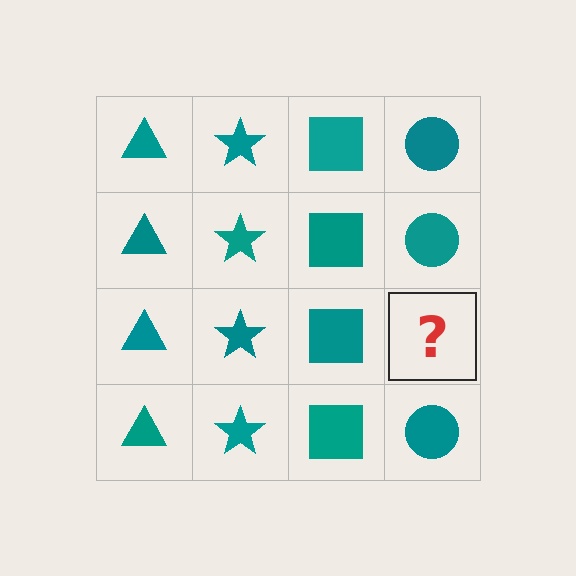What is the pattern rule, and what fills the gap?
The rule is that each column has a consistent shape. The gap should be filled with a teal circle.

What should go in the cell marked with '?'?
The missing cell should contain a teal circle.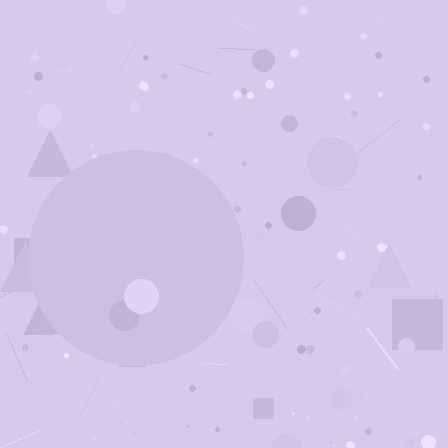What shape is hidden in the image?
A circle is hidden in the image.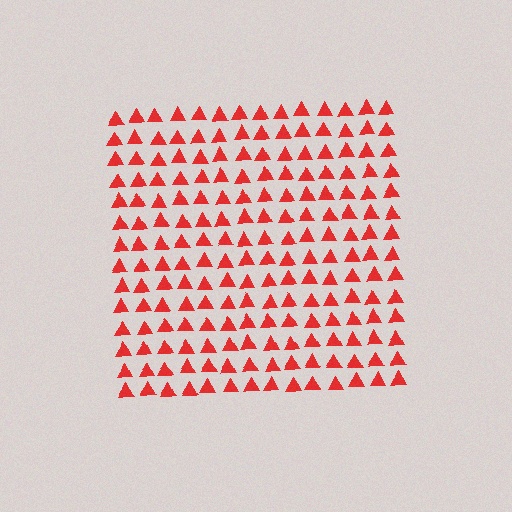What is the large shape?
The large shape is a square.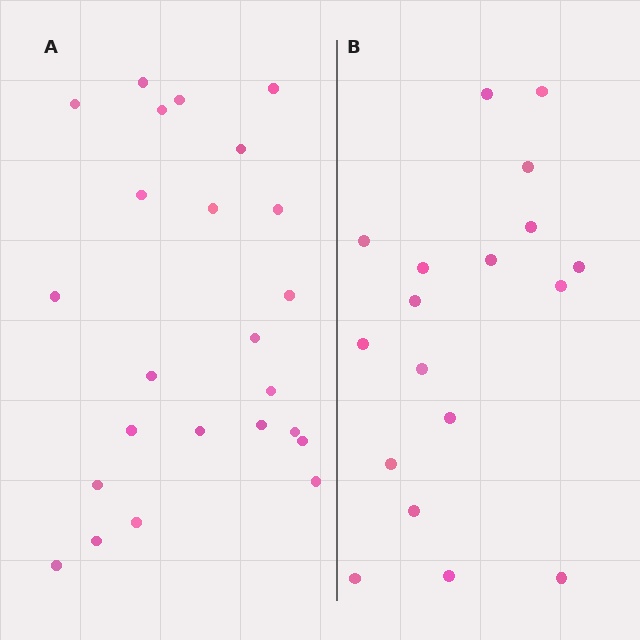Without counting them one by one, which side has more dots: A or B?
Region A (the left region) has more dots.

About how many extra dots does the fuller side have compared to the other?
Region A has about 6 more dots than region B.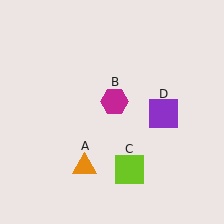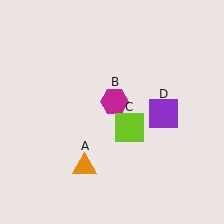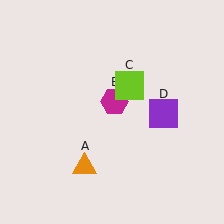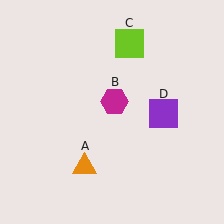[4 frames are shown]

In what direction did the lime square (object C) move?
The lime square (object C) moved up.